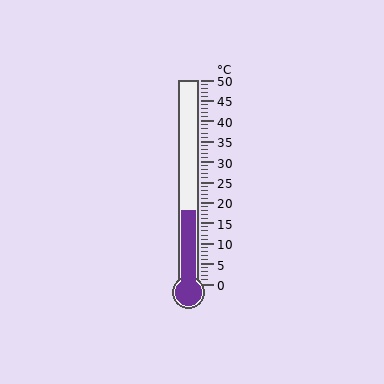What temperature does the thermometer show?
The thermometer shows approximately 18°C.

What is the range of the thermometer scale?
The thermometer scale ranges from 0°C to 50°C.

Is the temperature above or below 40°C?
The temperature is below 40°C.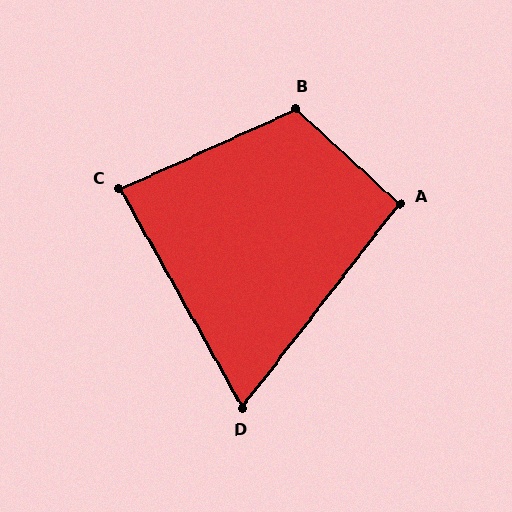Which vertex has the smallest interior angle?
D, at approximately 67 degrees.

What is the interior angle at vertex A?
Approximately 95 degrees (approximately right).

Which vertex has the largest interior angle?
B, at approximately 113 degrees.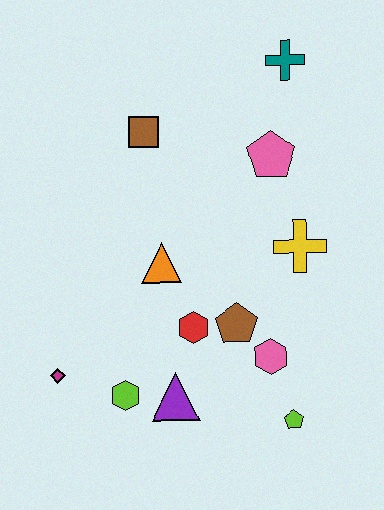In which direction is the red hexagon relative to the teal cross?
The red hexagon is below the teal cross.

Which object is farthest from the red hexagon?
The teal cross is farthest from the red hexagon.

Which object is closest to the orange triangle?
The red hexagon is closest to the orange triangle.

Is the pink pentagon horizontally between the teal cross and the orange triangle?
Yes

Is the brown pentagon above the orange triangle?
No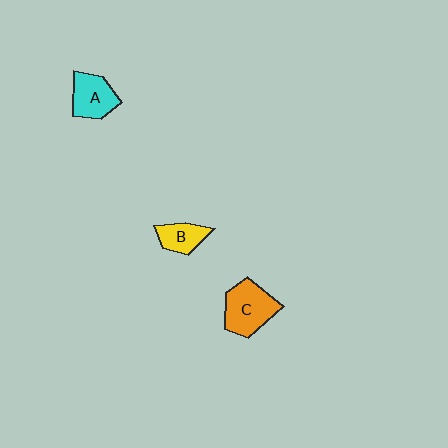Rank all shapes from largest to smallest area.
From largest to smallest: C (orange), A (cyan), B (yellow).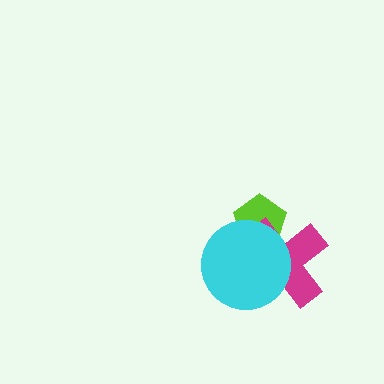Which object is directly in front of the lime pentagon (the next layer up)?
The magenta cross is directly in front of the lime pentagon.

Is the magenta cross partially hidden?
Yes, it is partially covered by another shape.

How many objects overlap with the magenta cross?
2 objects overlap with the magenta cross.